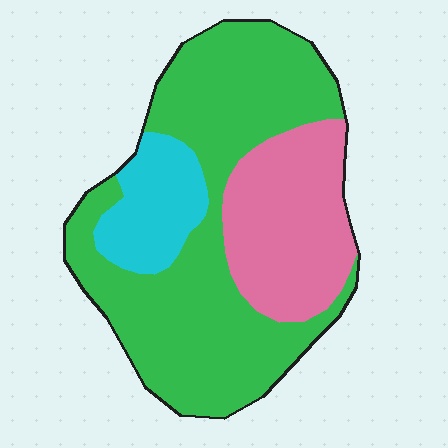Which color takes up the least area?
Cyan, at roughly 15%.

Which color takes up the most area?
Green, at roughly 60%.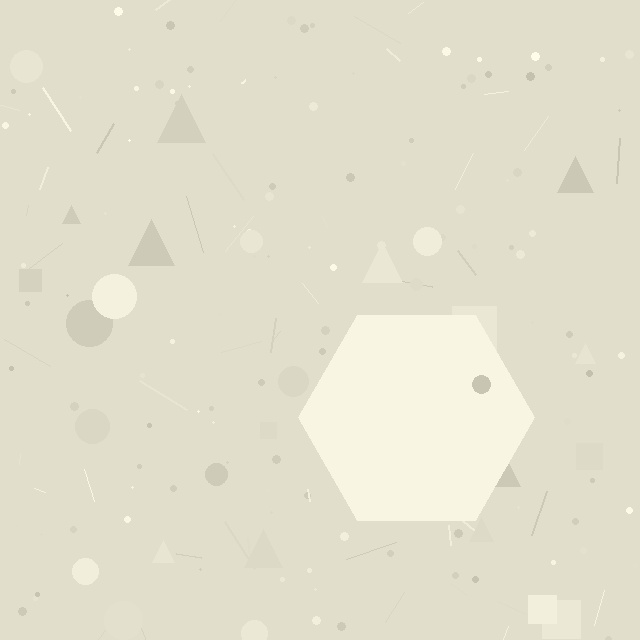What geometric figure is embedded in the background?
A hexagon is embedded in the background.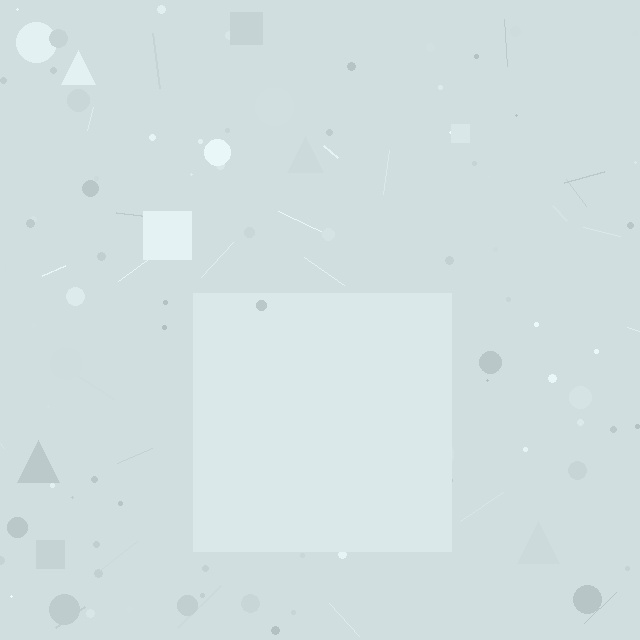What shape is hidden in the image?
A square is hidden in the image.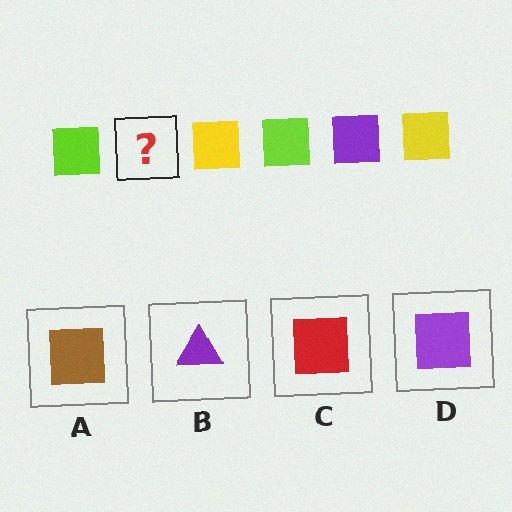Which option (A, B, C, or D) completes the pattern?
D.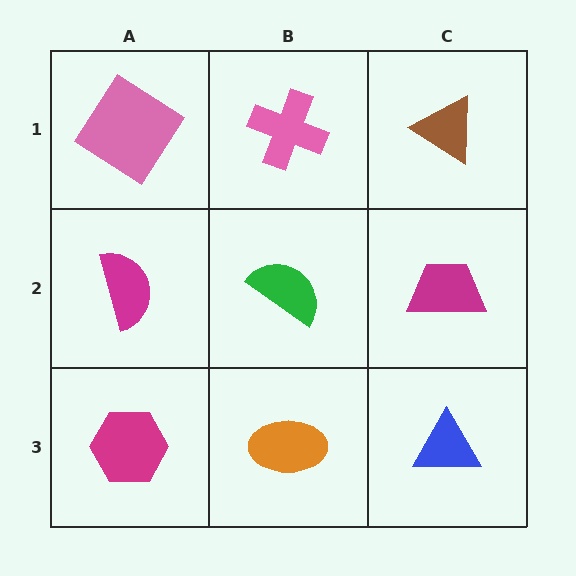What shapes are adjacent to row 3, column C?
A magenta trapezoid (row 2, column C), an orange ellipse (row 3, column B).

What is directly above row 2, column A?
A pink diamond.